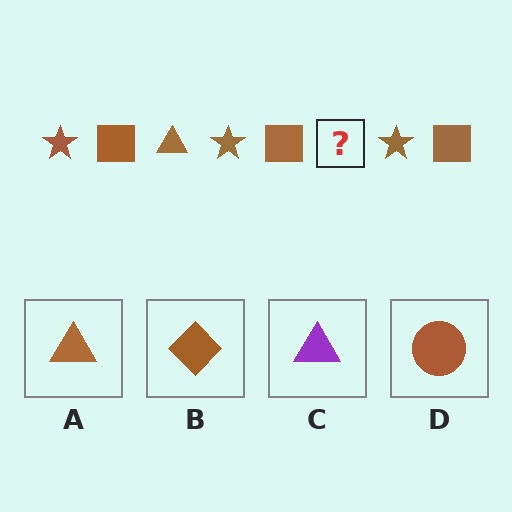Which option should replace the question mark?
Option A.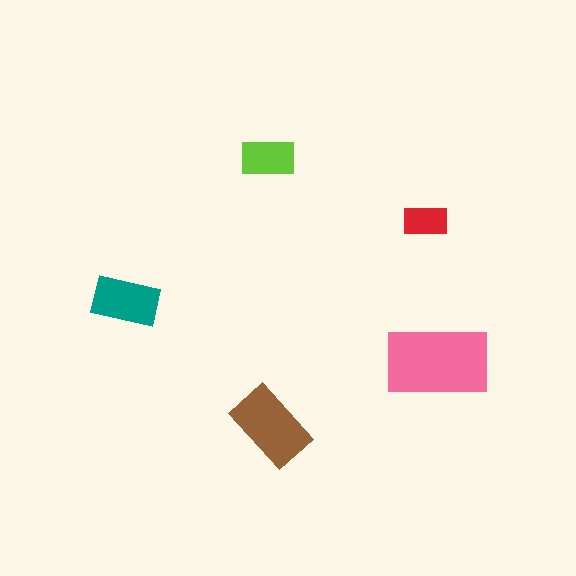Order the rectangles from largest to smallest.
the pink one, the brown one, the teal one, the lime one, the red one.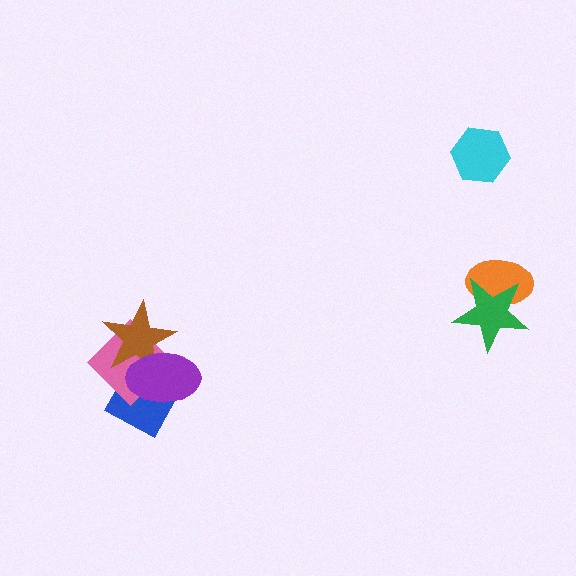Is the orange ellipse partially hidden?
Yes, it is partially covered by another shape.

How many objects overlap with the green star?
1 object overlaps with the green star.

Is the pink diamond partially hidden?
Yes, it is partially covered by another shape.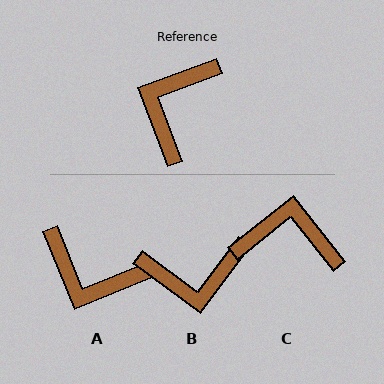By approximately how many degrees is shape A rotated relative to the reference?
Approximately 91 degrees counter-clockwise.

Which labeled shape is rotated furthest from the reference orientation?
B, about 123 degrees away.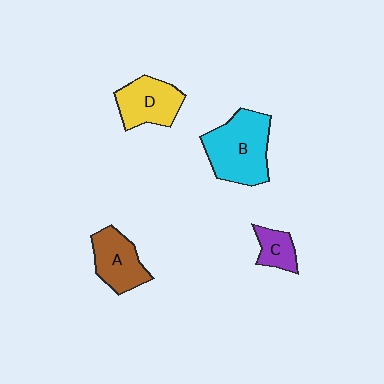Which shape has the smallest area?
Shape C (purple).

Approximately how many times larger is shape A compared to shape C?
Approximately 1.8 times.